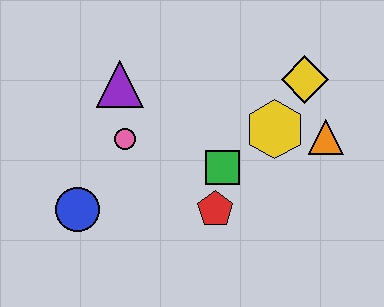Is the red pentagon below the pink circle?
Yes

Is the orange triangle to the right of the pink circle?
Yes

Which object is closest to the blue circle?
The pink circle is closest to the blue circle.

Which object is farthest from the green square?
The blue circle is farthest from the green square.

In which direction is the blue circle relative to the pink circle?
The blue circle is below the pink circle.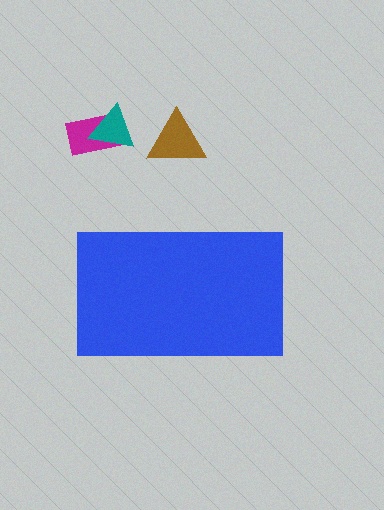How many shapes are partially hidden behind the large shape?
0 shapes are partially hidden.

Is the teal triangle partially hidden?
No, the teal triangle is fully visible.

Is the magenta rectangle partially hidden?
No, the magenta rectangle is fully visible.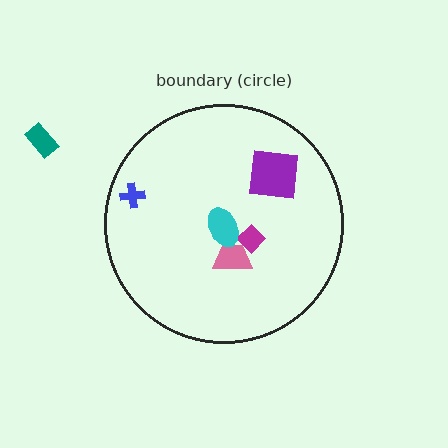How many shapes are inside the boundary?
5 inside, 1 outside.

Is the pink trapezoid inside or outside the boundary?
Inside.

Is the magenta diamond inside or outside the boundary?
Inside.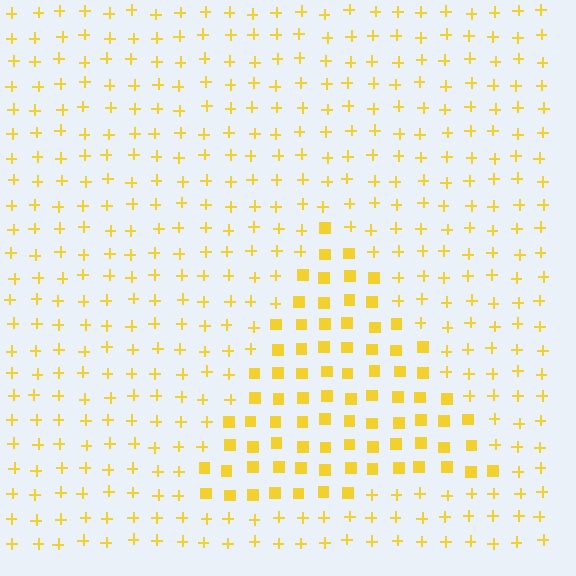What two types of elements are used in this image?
The image uses squares inside the triangle region and plus signs outside it.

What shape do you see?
I see a triangle.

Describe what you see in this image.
The image is filled with small yellow elements arranged in a uniform grid. A triangle-shaped region contains squares, while the surrounding area contains plus signs. The boundary is defined purely by the change in element shape.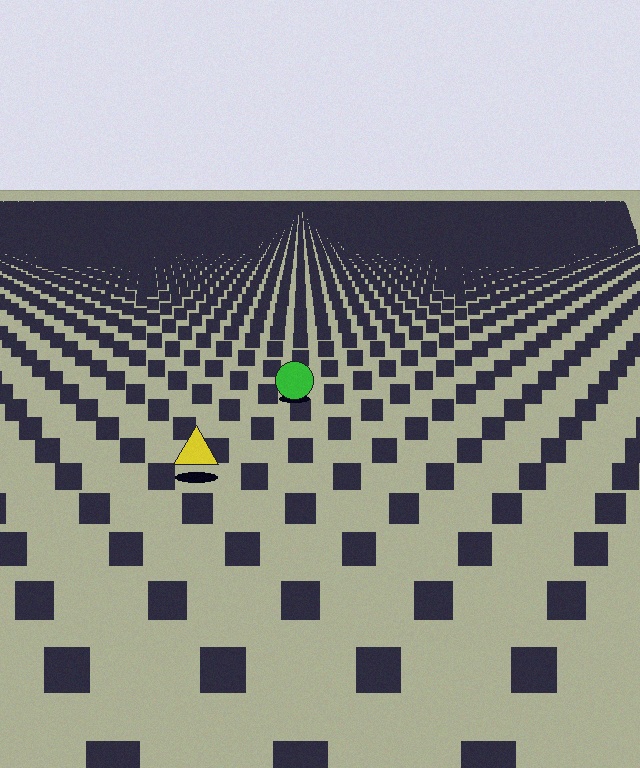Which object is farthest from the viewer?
The green circle is farthest from the viewer. It appears smaller and the ground texture around it is denser.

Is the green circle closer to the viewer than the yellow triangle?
No. The yellow triangle is closer — you can tell from the texture gradient: the ground texture is coarser near it.